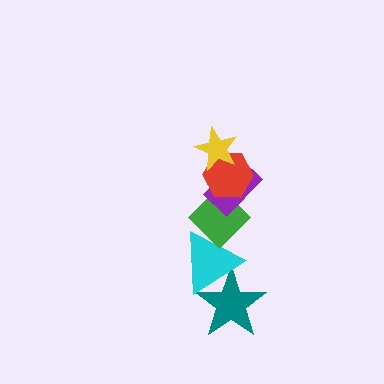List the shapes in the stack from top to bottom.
From top to bottom: the yellow star, the red hexagon, the purple rectangle, the green diamond, the cyan triangle, the teal star.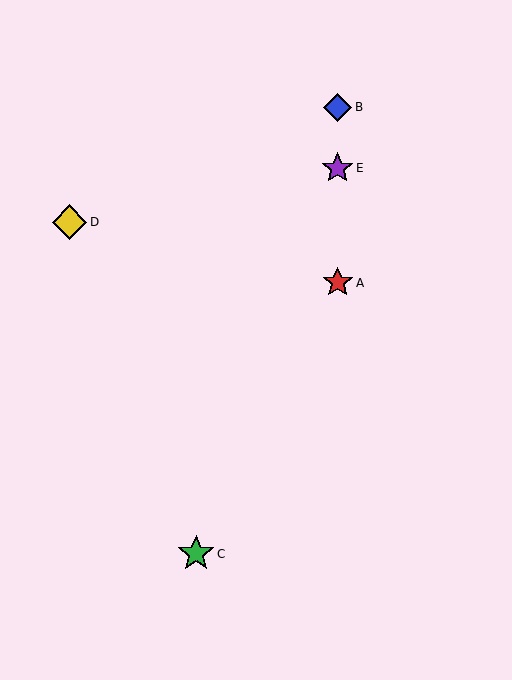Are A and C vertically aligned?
No, A is at x≈338 and C is at x≈196.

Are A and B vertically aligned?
Yes, both are at x≈338.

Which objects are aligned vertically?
Objects A, B, E are aligned vertically.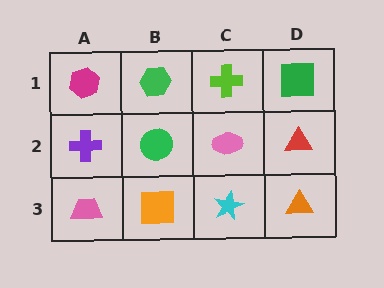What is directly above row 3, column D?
A red triangle.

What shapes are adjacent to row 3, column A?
A purple cross (row 2, column A), an orange square (row 3, column B).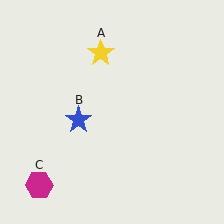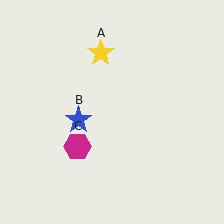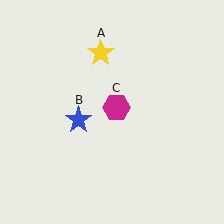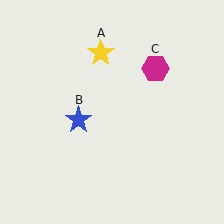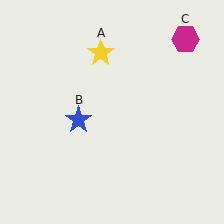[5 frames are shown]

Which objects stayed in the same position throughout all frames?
Yellow star (object A) and blue star (object B) remained stationary.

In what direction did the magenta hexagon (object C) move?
The magenta hexagon (object C) moved up and to the right.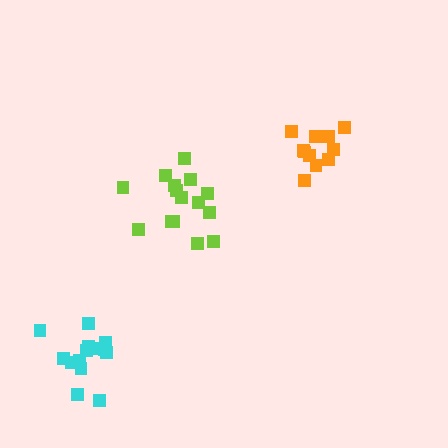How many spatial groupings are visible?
There are 3 spatial groupings.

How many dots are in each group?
Group 1: 15 dots, Group 2: 14 dots, Group 3: 11 dots (40 total).